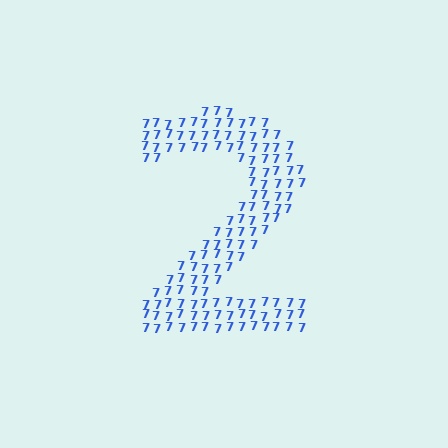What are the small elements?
The small elements are digit 7's.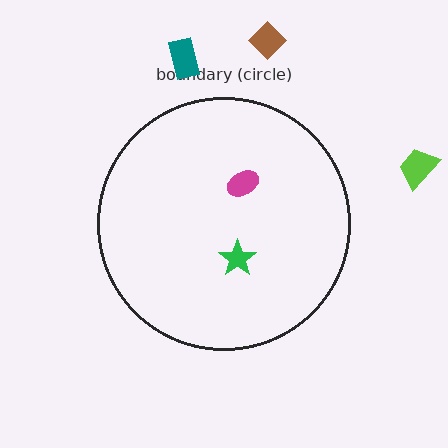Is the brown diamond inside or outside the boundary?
Outside.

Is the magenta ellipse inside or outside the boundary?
Inside.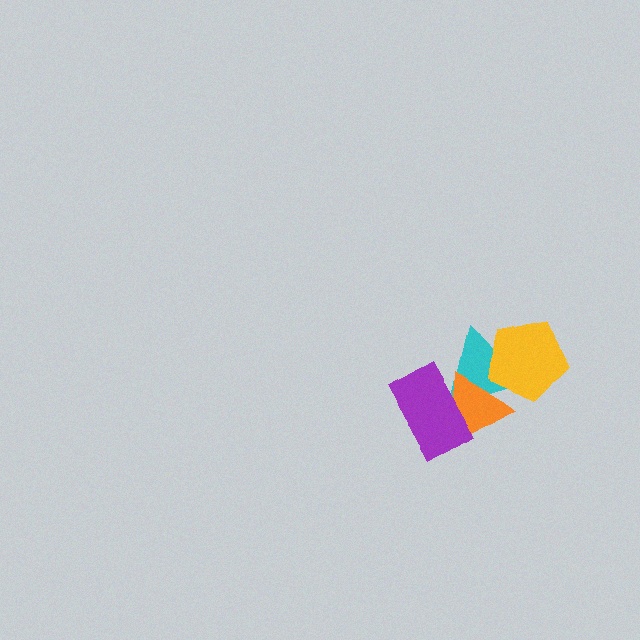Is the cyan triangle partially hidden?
Yes, it is partially covered by another shape.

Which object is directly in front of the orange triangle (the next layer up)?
The yellow pentagon is directly in front of the orange triangle.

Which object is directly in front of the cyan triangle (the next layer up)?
The orange triangle is directly in front of the cyan triangle.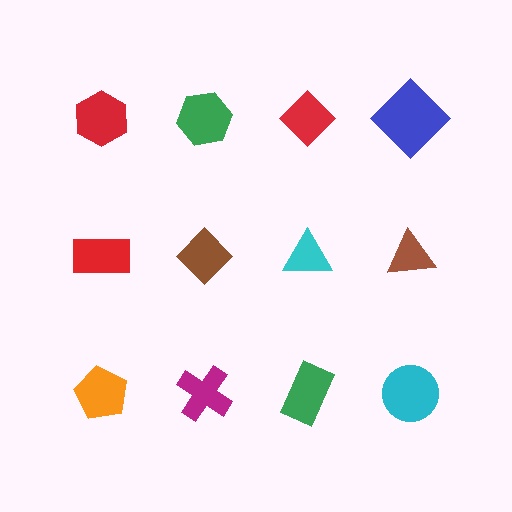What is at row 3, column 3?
A green rectangle.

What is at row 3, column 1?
An orange pentagon.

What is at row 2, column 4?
A brown triangle.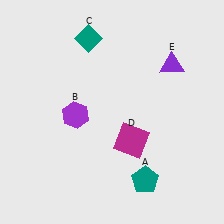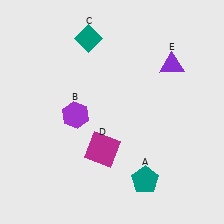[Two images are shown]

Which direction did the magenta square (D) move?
The magenta square (D) moved left.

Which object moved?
The magenta square (D) moved left.